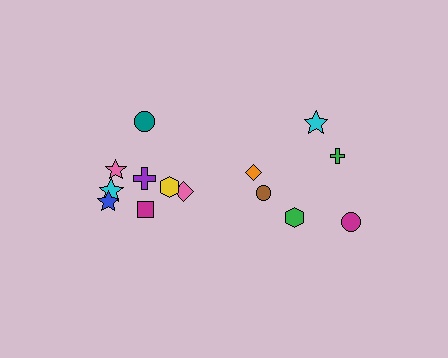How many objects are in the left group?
There are 8 objects.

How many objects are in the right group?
There are 6 objects.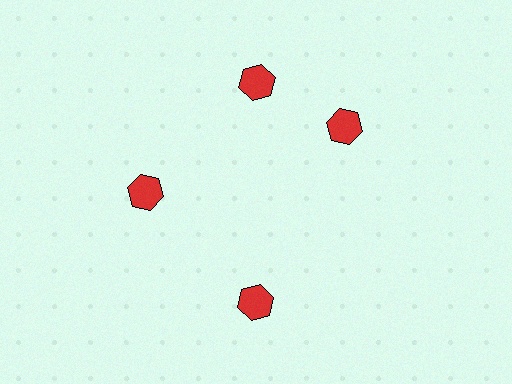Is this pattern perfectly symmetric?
No. The 4 red hexagons are arranged in a ring, but one element near the 3 o'clock position is rotated out of alignment along the ring, breaking the 4-fold rotational symmetry.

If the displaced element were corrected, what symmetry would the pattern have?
It would have 4-fold rotational symmetry — the pattern would map onto itself every 90 degrees.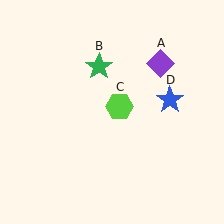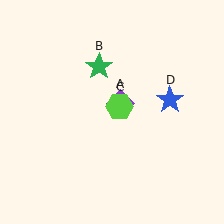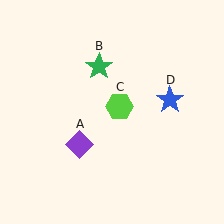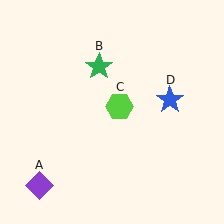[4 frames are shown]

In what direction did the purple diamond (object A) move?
The purple diamond (object A) moved down and to the left.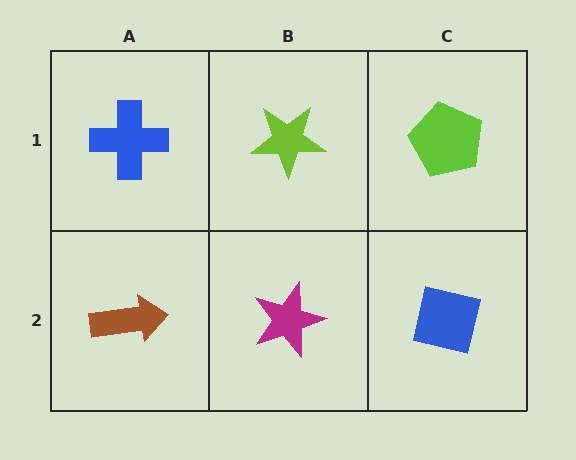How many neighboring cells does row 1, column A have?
2.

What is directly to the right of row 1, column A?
A lime star.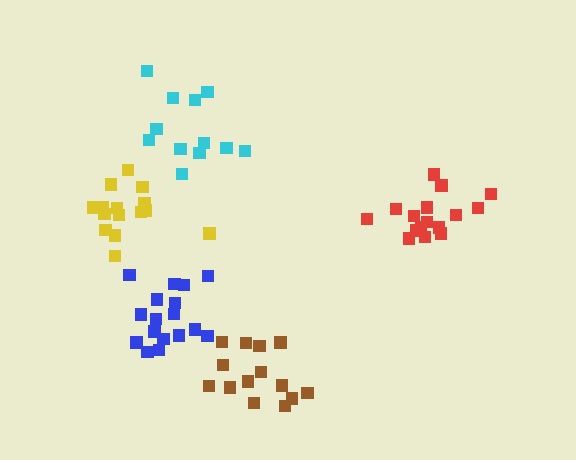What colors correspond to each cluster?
The clusters are colored: yellow, cyan, red, brown, blue.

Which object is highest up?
The cyan cluster is topmost.